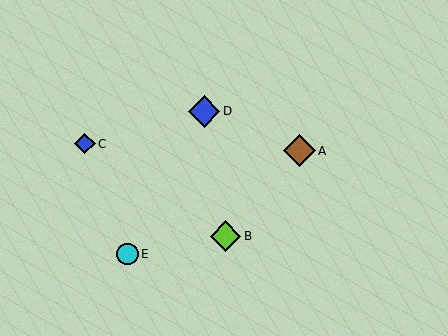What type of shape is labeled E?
Shape E is a cyan circle.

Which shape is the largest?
The brown diamond (labeled A) is the largest.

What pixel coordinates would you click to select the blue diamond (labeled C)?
Click at (85, 144) to select the blue diamond C.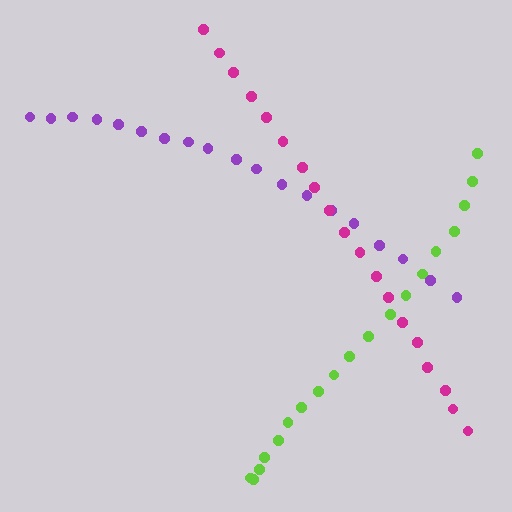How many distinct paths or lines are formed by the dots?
There are 3 distinct paths.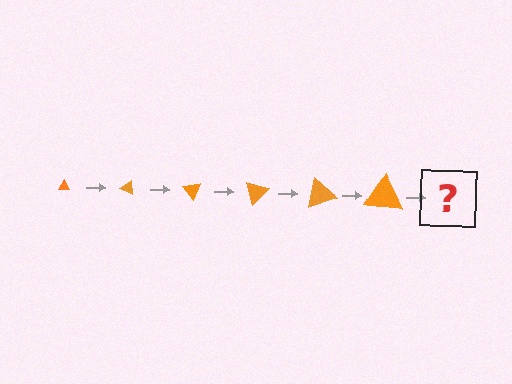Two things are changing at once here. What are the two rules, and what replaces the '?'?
The two rules are that the triangle grows larger each step and it rotates 25 degrees each step. The '?' should be a triangle, larger than the previous one and rotated 150 degrees from the start.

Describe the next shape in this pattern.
It should be a triangle, larger than the previous one and rotated 150 degrees from the start.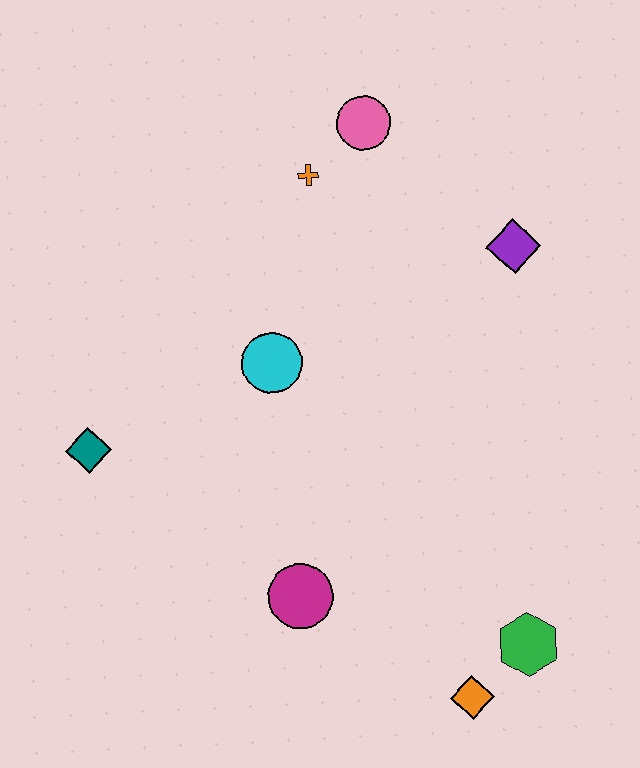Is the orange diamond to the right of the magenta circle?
Yes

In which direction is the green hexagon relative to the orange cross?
The green hexagon is below the orange cross.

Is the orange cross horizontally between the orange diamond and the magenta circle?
Yes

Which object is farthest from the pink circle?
The orange diamond is farthest from the pink circle.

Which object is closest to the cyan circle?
The orange cross is closest to the cyan circle.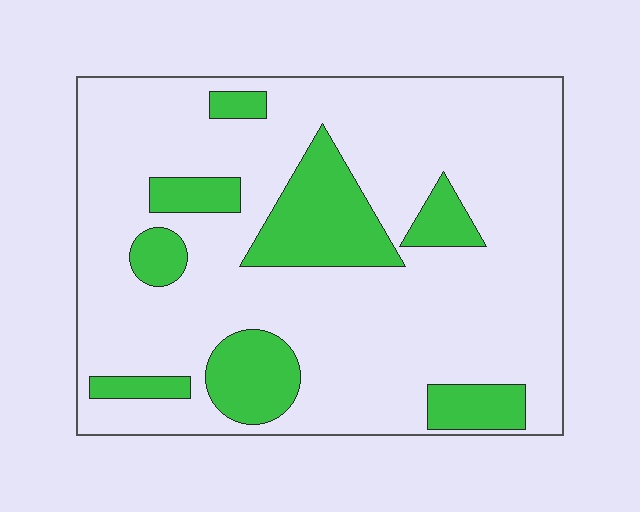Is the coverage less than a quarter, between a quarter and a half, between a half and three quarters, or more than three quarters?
Less than a quarter.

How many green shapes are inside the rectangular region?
8.